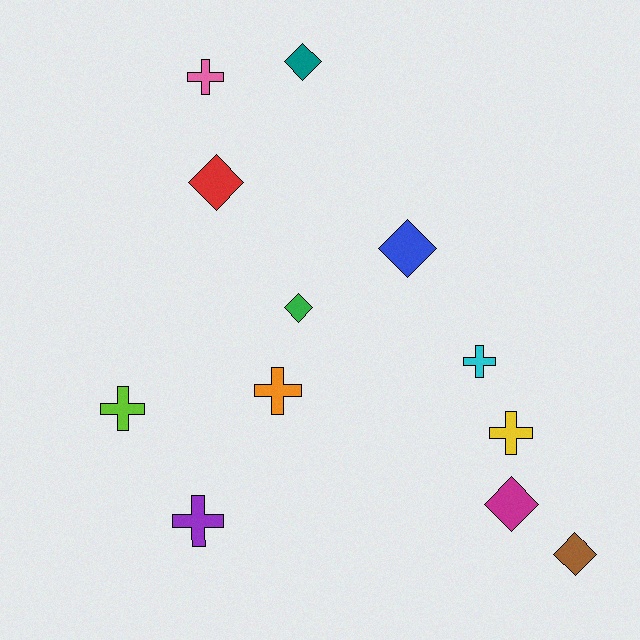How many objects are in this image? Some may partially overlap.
There are 12 objects.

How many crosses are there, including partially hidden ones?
There are 6 crosses.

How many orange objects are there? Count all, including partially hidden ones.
There is 1 orange object.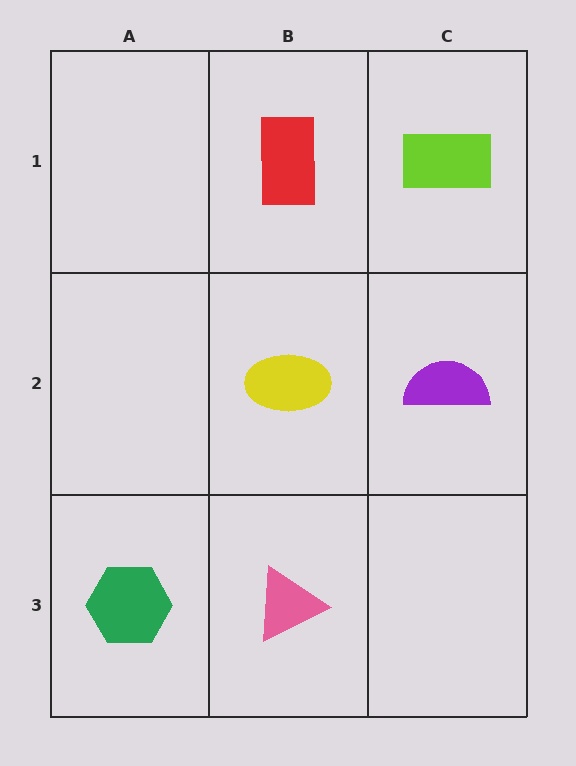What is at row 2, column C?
A purple semicircle.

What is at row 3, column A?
A green hexagon.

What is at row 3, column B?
A pink triangle.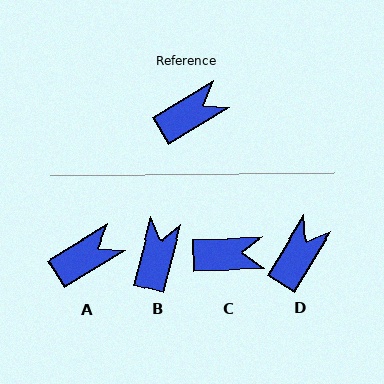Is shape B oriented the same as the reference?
No, it is off by about 44 degrees.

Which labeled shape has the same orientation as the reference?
A.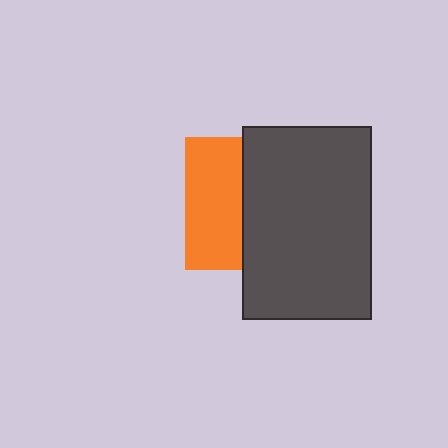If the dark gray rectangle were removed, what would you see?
You would see the complete orange square.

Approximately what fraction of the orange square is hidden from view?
Roughly 58% of the orange square is hidden behind the dark gray rectangle.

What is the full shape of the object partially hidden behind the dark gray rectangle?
The partially hidden object is an orange square.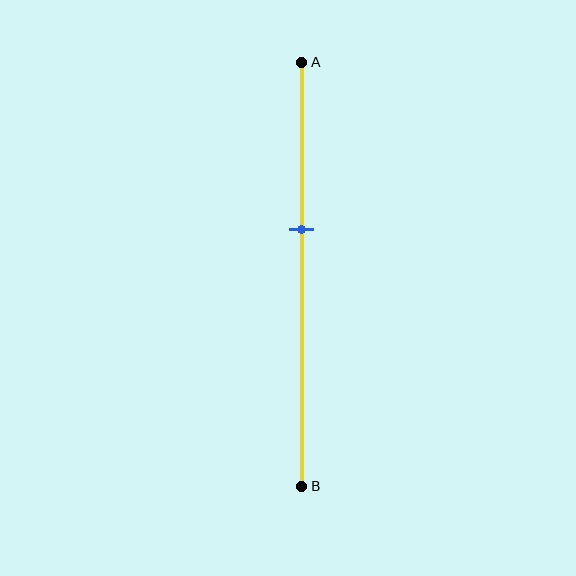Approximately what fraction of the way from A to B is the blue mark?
The blue mark is approximately 40% of the way from A to B.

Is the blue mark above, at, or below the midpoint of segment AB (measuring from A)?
The blue mark is above the midpoint of segment AB.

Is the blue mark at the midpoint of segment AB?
No, the mark is at about 40% from A, not at the 50% midpoint.